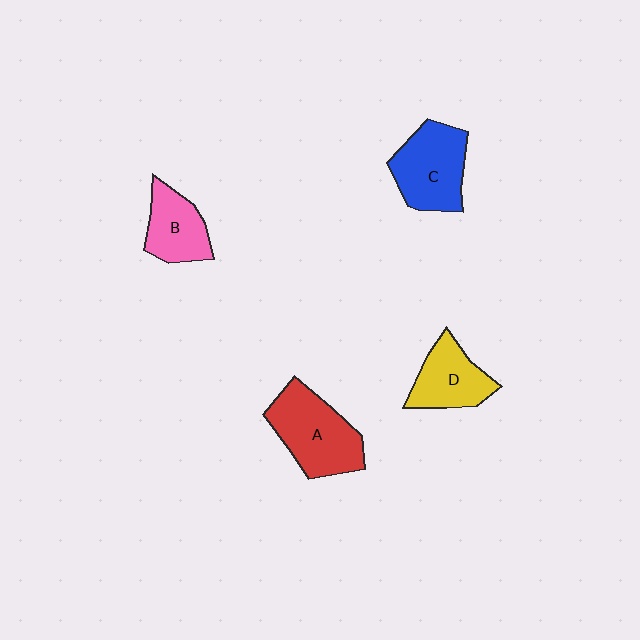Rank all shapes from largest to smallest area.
From largest to smallest: A (red), C (blue), D (yellow), B (pink).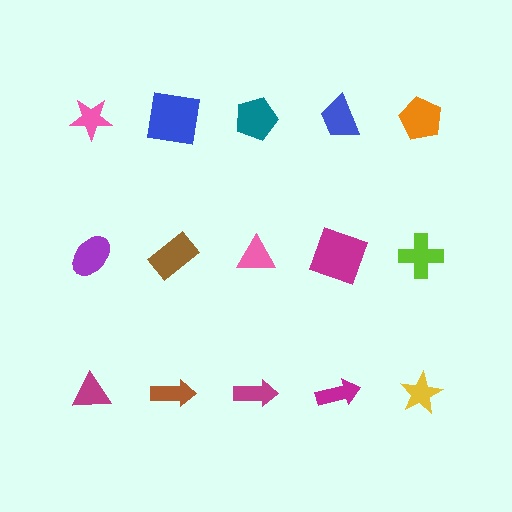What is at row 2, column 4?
A magenta square.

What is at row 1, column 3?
A teal pentagon.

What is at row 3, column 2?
A brown arrow.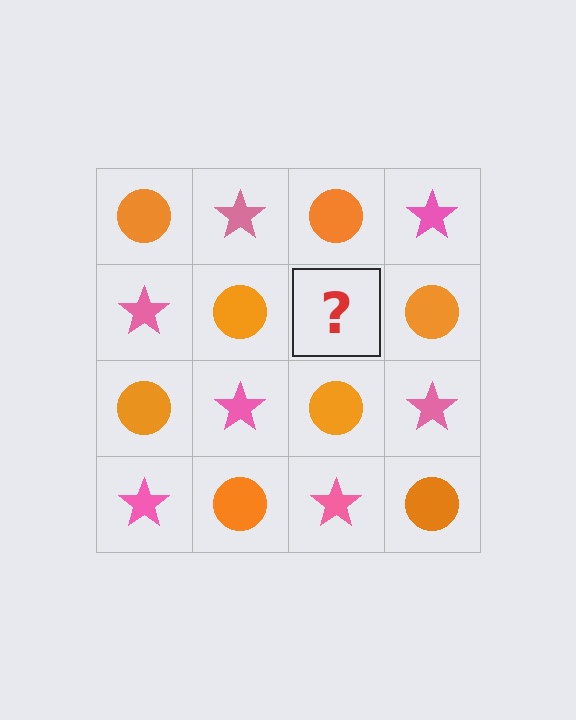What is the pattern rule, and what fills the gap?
The rule is that it alternates orange circle and pink star in a checkerboard pattern. The gap should be filled with a pink star.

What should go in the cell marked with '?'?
The missing cell should contain a pink star.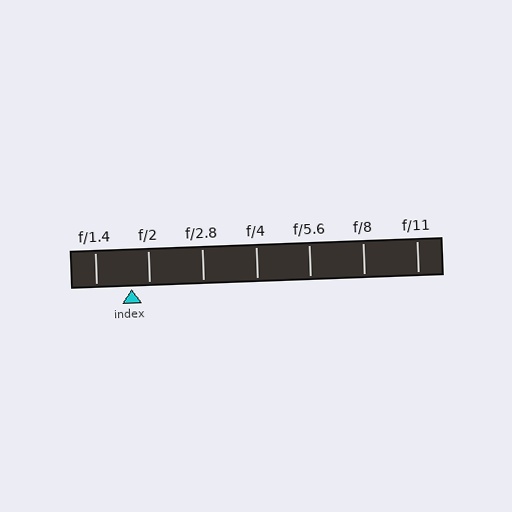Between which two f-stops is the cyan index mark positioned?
The index mark is between f/1.4 and f/2.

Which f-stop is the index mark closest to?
The index mark is closest to f/2.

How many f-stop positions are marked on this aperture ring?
There are 7 f-stop positions marked.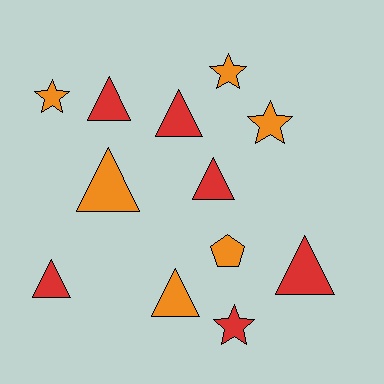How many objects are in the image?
There are 12 objects.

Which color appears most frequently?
Orange, with 6 objects.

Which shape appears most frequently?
Triangle, with 7 objects.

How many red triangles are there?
There are 5 red triangles.